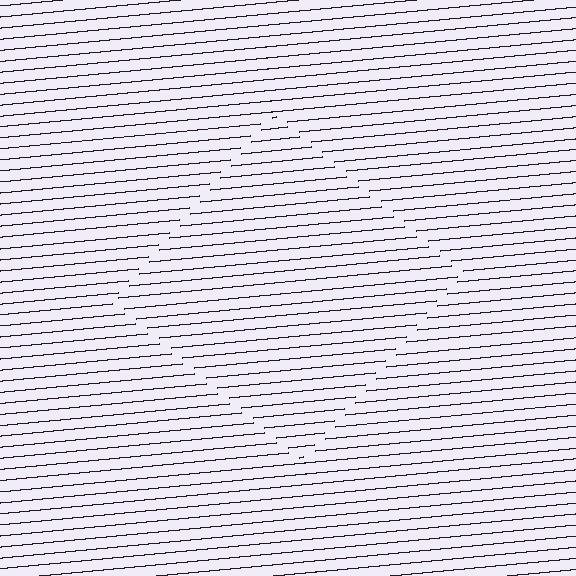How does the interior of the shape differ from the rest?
The interior of the shape contains the same grating, shifted by half a period — the contour is defined by the phase discontinuity where line-ends from the inner and outer gratings abut.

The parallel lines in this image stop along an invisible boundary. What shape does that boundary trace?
An illusory square. The interior of the shape contains the same grating, shifted by half a period — the contour is defined by the phase discontinuity where line-ends from the inner and outer gratings abut.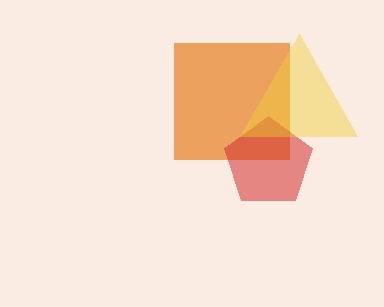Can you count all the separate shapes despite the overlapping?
Yes, there are 3 separate shapes.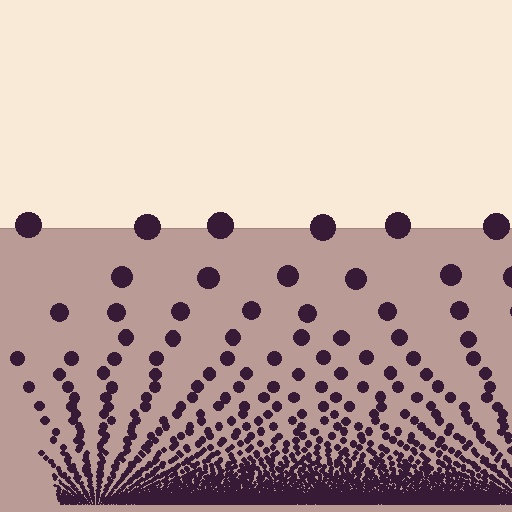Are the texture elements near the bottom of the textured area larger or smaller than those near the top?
Smaller. The gradient is inverted — elements near the bottom are smaller and denser.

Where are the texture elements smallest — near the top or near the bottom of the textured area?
Near the bottom.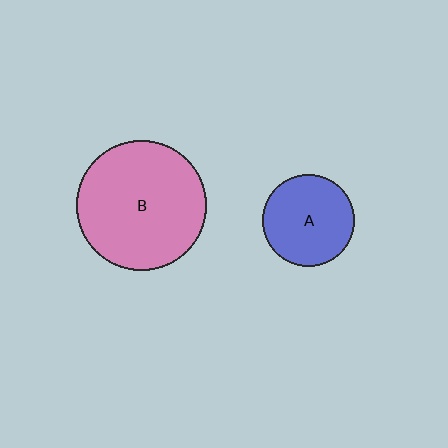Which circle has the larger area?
Circle B (pink).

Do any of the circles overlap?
No, none of the circles overlap.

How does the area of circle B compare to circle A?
Approximately 2.0 times.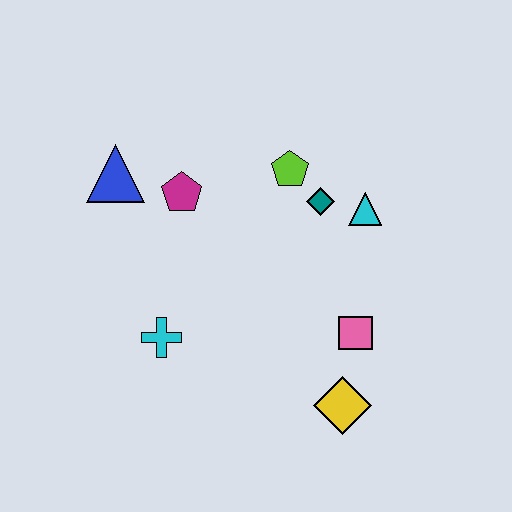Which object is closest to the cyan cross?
The magenta pentagon is closest to the cyan cross.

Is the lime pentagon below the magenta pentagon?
No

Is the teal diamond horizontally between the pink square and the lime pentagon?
Yes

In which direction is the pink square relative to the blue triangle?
The pink square is to the right of the blue triangle.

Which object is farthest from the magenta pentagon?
The yellow diamond is farthest from the magenta pentagon.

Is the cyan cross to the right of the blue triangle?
Yes